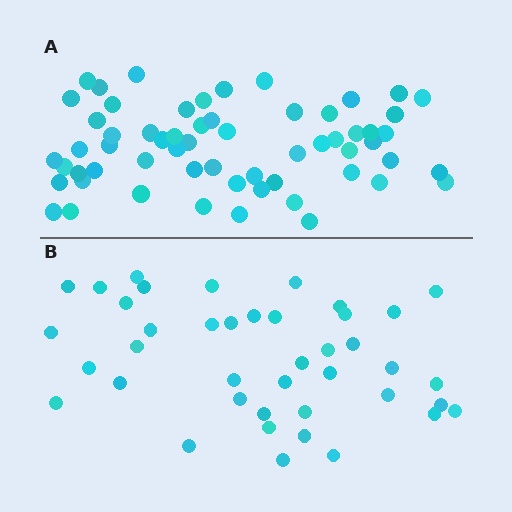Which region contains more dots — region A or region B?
Region A (the top region) has more dots.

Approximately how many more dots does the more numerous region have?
Region A has approximately 20 more dots than region B.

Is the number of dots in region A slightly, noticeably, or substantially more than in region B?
Region A has substantially more. The ratio is roughly 1.5 to 1.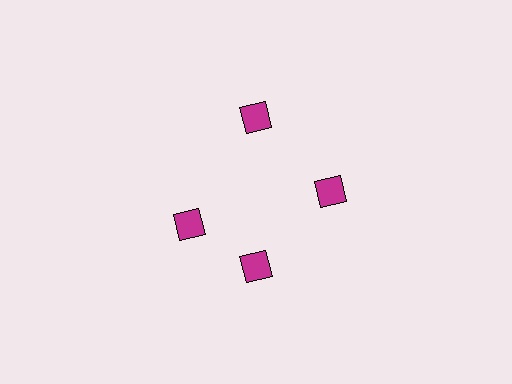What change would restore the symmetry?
The symmetry would be restored by rotating it back into even spacing with its neighbors so that all 4 squares sit at equal angles and equal distance from the center.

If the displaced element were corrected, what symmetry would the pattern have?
It would have 4-fold rotational symmetry — the pattern would map onto itself every 90 degrees.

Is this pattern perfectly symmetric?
No. The 4 magenta squares are arranged in a ring, but one element near the 9 o'clock position is rotated out of alignment along the ring, breaking the 4-fold rotational symmetry.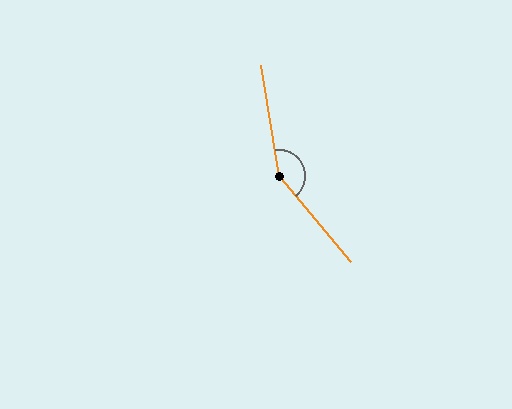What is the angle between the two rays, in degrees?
Approximately 149 degrees.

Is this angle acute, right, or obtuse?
It is obtuse.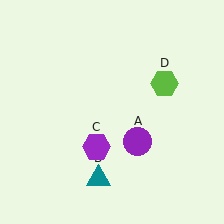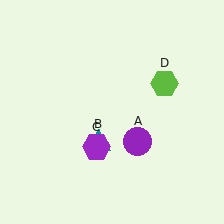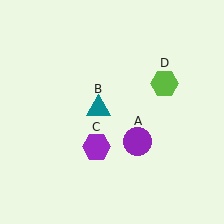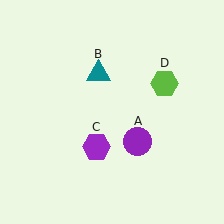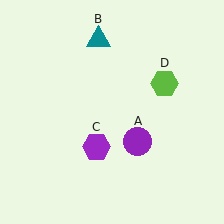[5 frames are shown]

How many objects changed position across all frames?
1 object changed position: teal triangle (object B).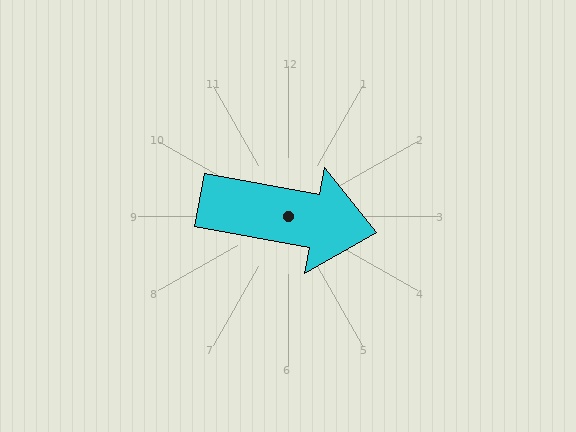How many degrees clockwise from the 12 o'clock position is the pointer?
Approximately 100 degrees.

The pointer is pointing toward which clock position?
Roughly 3 o'clock.